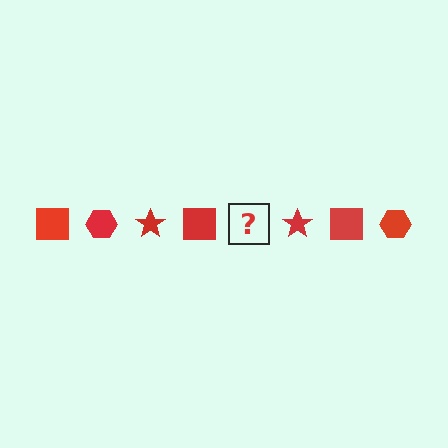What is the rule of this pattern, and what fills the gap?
The rule is that the pattern cycles through square, hexagon, star shapes in red. The gap should be filled with a red hexagon.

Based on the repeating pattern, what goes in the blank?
The blank should be a red hexagon.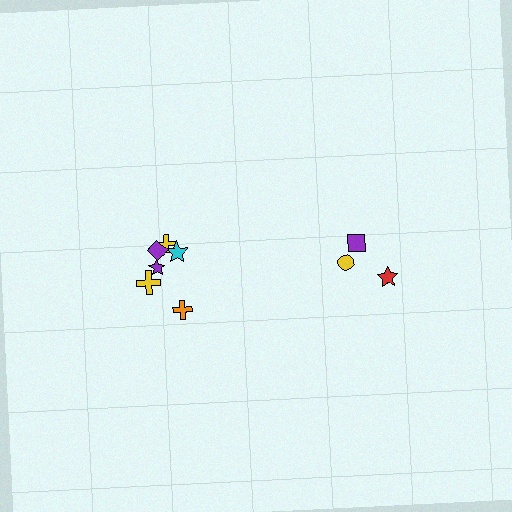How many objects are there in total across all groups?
There are 9 objects.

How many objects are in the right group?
There are 3 objects.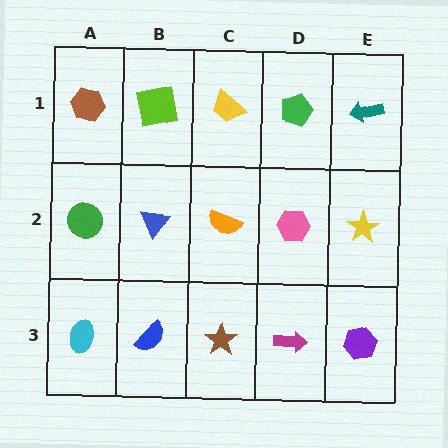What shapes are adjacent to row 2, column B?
A lime square (row 1, column B), a blue semicircle (row 3, column B), a green circle (row 2, column A), an orange semicircle (row 2, column C).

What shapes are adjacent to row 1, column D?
A pink hexagon (row 2, column D), a yellow trapezoid (row 1, column C), a teal arrow (row 1, column E).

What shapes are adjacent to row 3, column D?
A pink hexagon (row 2, column D), a brown star (row 3, column C), a purple hexagon (row 3, column E).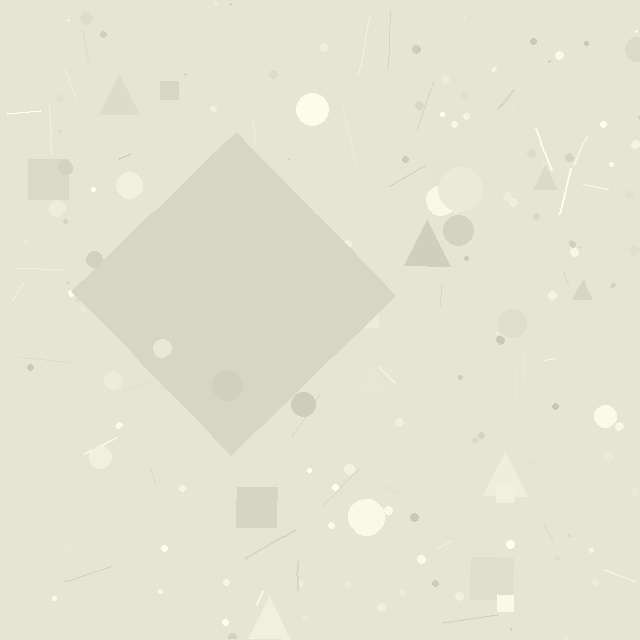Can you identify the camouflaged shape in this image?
The camouflaged shape is a diamond.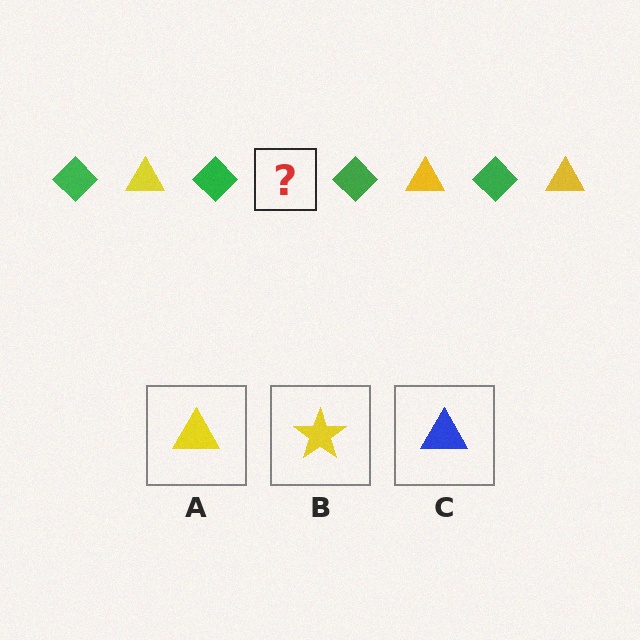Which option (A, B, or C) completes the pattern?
A.